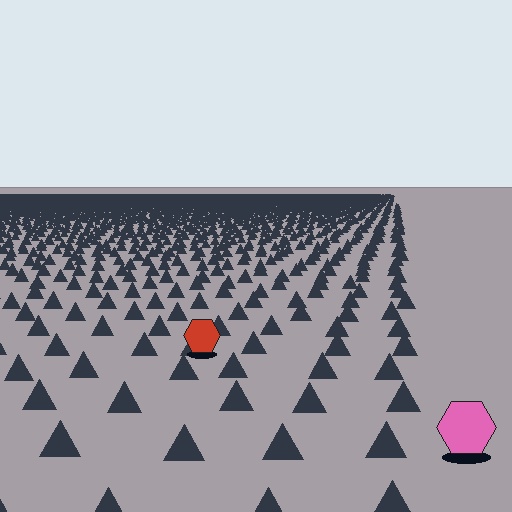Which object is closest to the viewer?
The pink hexagon is closest. The texture marks near it are larger and more spread out.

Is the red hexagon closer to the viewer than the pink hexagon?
No. The pink hexagon is closer — you can tell from the texture gradient: the ground texture is coarser near it.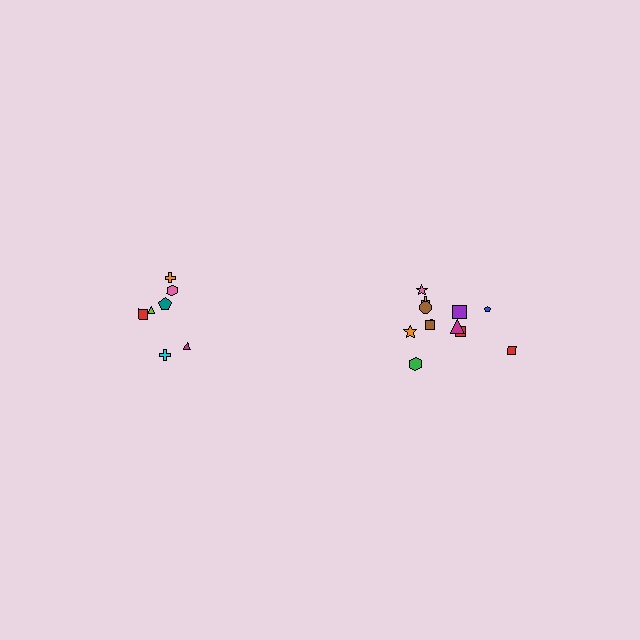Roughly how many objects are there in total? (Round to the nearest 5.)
Roughly 20 objects in total.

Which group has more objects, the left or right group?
The right group.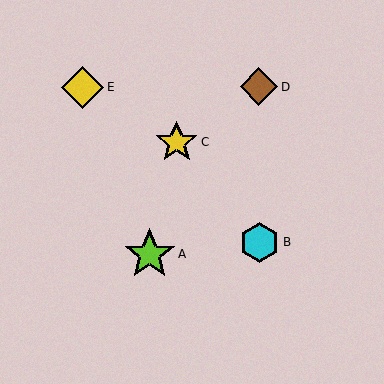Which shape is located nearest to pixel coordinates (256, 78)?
The brown diamond (labeled D) at (259, 87) is nearest to that location.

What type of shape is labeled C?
Shape C is a yellow star.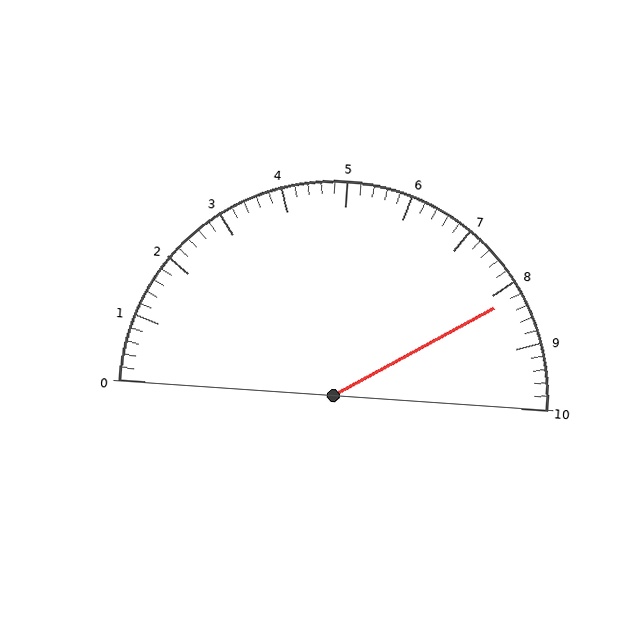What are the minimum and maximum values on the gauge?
The gauge ranges from 0 to 10.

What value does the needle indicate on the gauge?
The needle indicates approximately 8.2.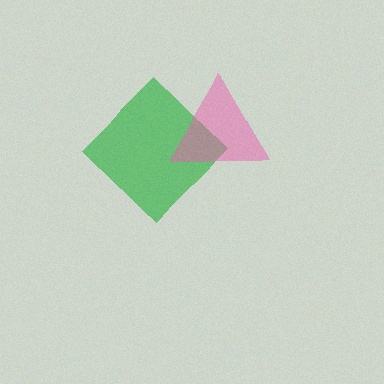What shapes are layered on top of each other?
The layered shapes are: a green diamond, a pink triangle.